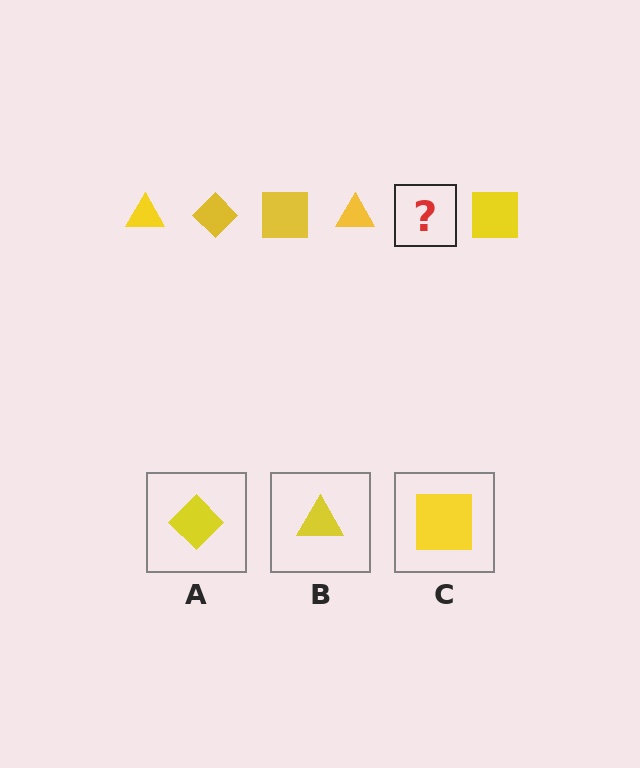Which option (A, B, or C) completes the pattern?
A.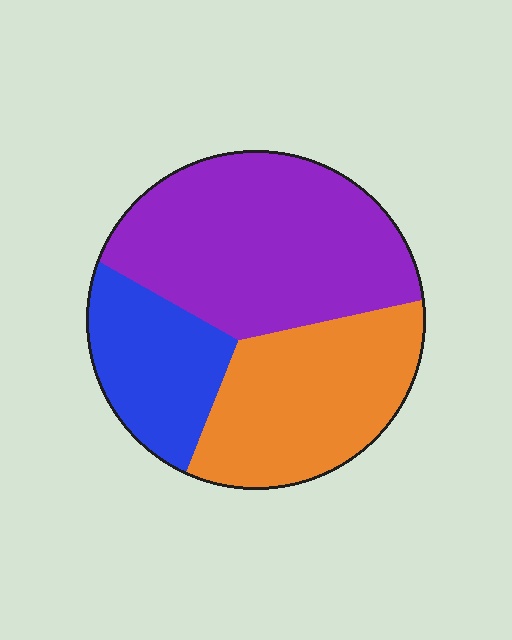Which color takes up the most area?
Purple, at roughly 45%.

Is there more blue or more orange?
Orange.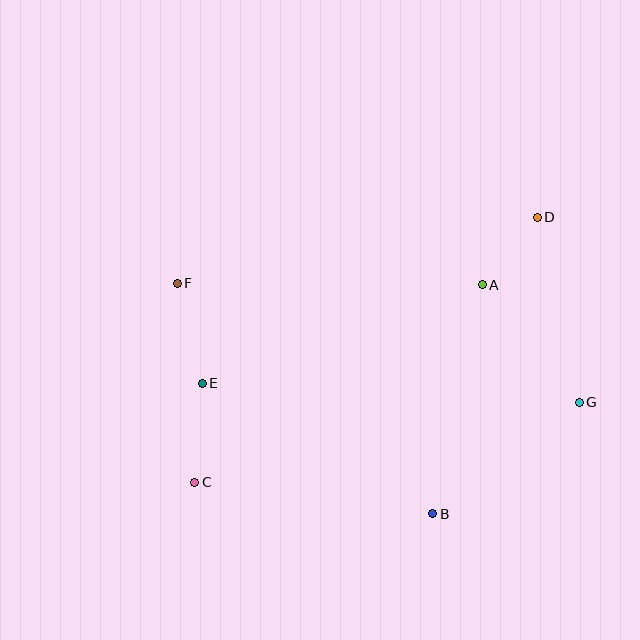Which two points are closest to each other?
Points A and D are closest to each other.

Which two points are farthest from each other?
Points C and D are farthest from each other.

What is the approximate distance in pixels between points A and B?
The distance between A and B is approximately 234 pixels.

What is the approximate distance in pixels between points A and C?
The distance between A and C is approximately 348 pixels.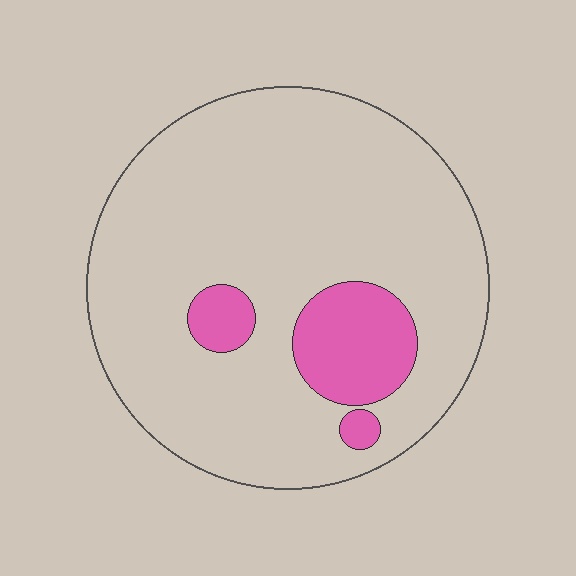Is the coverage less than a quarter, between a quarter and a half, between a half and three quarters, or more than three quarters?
Less than a quarter.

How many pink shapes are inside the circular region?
3.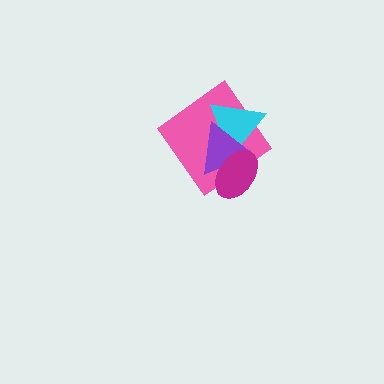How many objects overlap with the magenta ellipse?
3 objects overlap with the magenta ellipse.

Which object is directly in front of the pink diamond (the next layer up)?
The cyan triangle is directly in front of the pink diamond.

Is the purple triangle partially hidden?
Yes, it is partially covered by another shape.